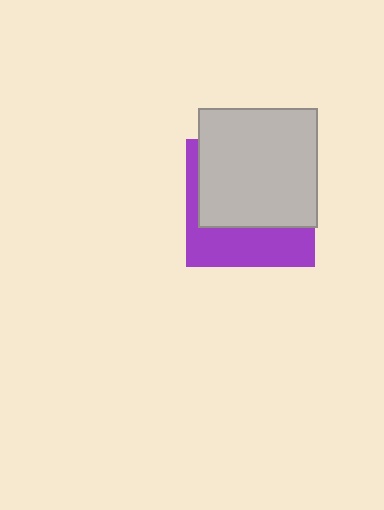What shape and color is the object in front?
The object in front is a light gray square.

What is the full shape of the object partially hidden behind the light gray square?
The partially hidden object is a purple square.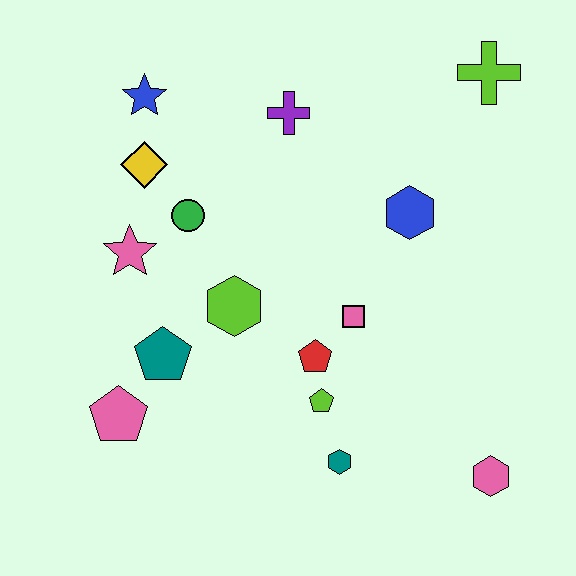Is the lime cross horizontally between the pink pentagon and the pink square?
No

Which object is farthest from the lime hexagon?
The lime cross is farthest from the lime hexagon.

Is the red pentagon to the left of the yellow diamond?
No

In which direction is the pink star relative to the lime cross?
The pink star is to the left of the lime cross.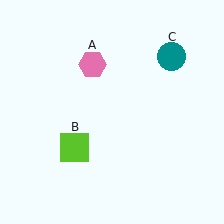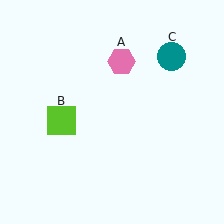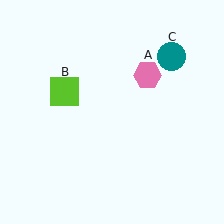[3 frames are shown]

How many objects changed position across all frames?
2 objects changed position: pink hexagon (object A), lime square (object B).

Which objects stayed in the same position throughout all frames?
Teal circle (object C) remained stationary.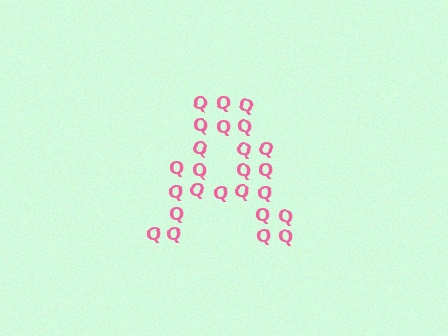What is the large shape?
The large shape is the letter A.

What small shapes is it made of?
It is made of small letter Q's.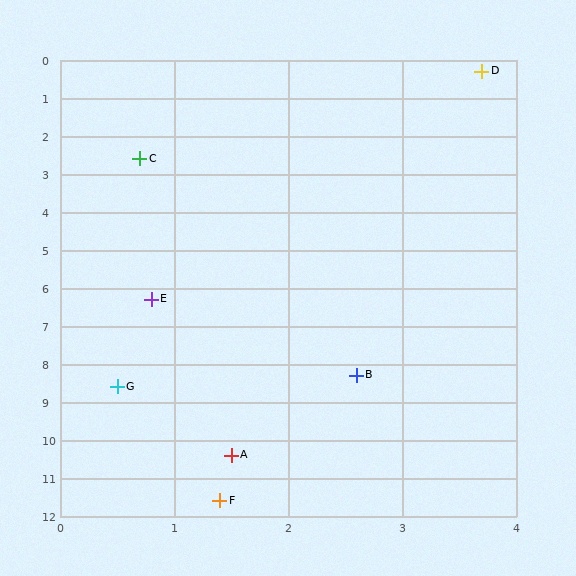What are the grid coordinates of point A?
Point A is at approximately (1.5, 10.4).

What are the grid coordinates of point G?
Point G is at approximately (0.5, 8.6).